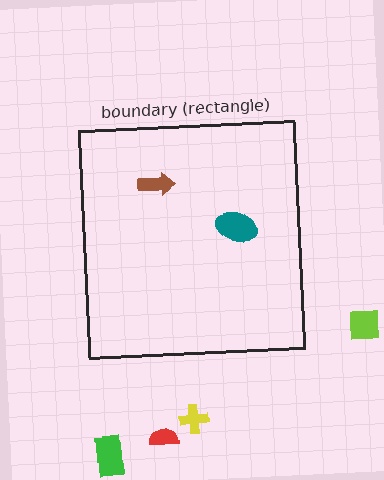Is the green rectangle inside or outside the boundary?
Outside.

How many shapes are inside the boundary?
2 inside, 4 outside.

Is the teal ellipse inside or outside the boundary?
Inside.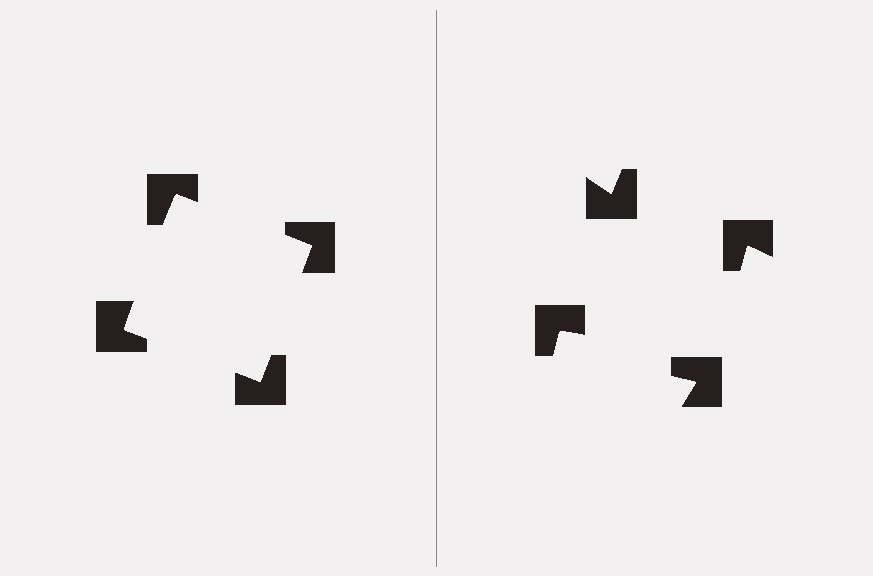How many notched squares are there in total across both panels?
8 — 4 on each side.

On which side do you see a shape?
An illusory square appears on the left side. On the right side the wedge cuts are rotated, so no coherent shape forms.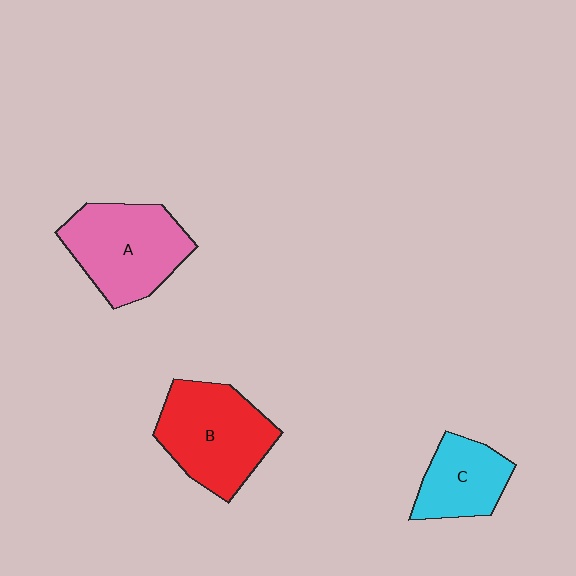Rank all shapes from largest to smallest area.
From largest to smallest: B (red), A (pink), C (cyan).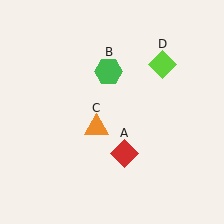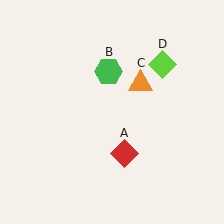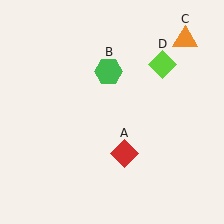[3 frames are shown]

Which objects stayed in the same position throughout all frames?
Red diamond (object A) and green hexagon (object B) and lime diamond (object D) remained stationary.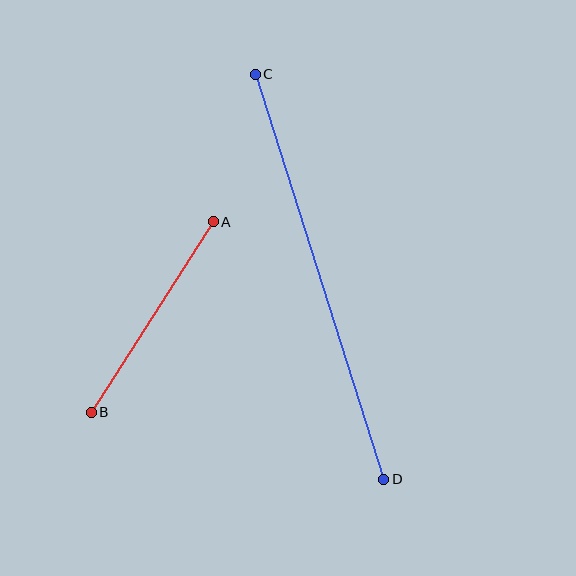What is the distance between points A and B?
The distance is approximately 226 pixels.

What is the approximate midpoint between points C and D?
The midpoint is at approximately (320, 277) pixels.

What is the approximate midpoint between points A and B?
The midpoint is at approximately (152, 317) pixels.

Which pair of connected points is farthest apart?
Points C and D are farthest apart.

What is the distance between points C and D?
The distance is approximately 425 pixels.